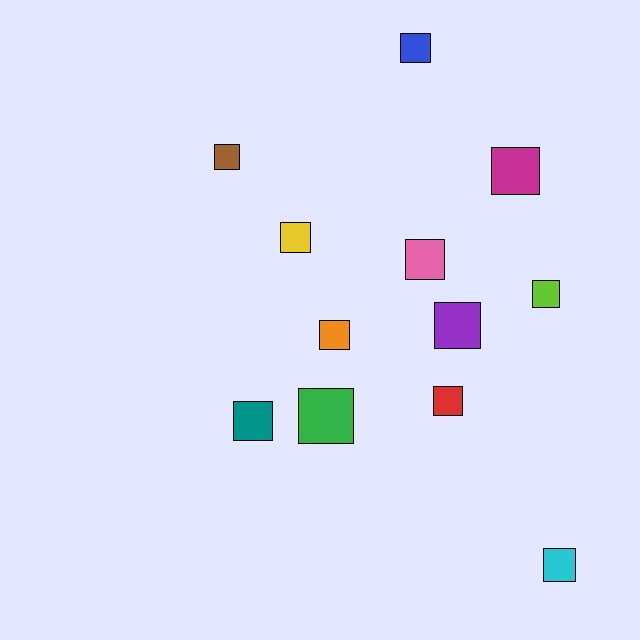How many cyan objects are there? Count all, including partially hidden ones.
There is 1 cyan object.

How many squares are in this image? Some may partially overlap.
There are 12 squares.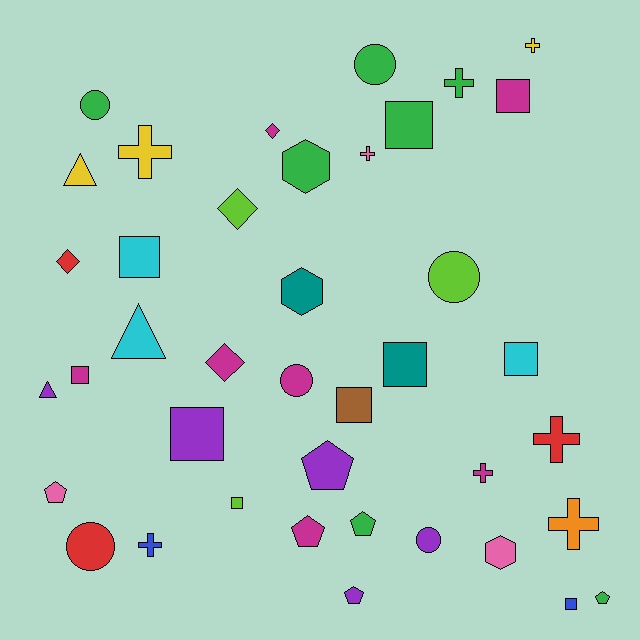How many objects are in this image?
There are 40 objects.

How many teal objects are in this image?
There are 2 teal objects.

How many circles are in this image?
There are 6 circles.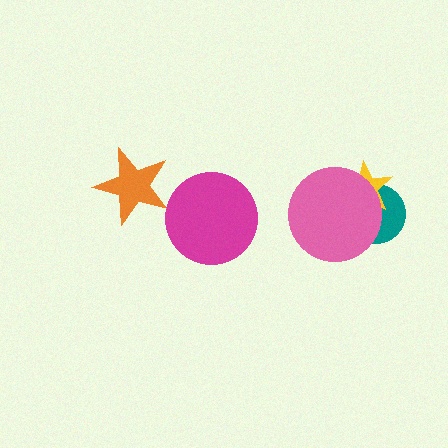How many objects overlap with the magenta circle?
0 objects overlap with the magenta circle.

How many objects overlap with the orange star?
0 objects overlap with the orange star.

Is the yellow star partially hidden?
Yes, it is partially covered by another shape.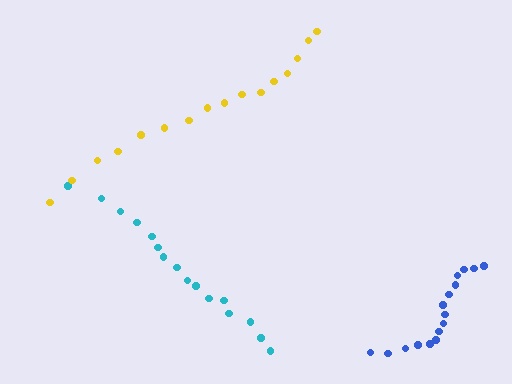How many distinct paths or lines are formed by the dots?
There are 3 distinct paths.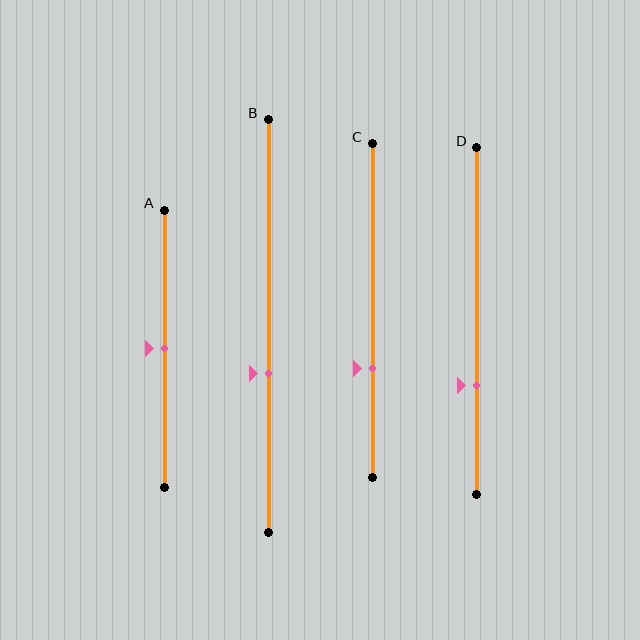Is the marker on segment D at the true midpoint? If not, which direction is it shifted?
No, the marker on segment D is shifted downward by about 19% of the segment length.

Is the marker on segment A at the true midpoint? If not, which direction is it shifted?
Yes, the marker on segment A is at the true midpoint.